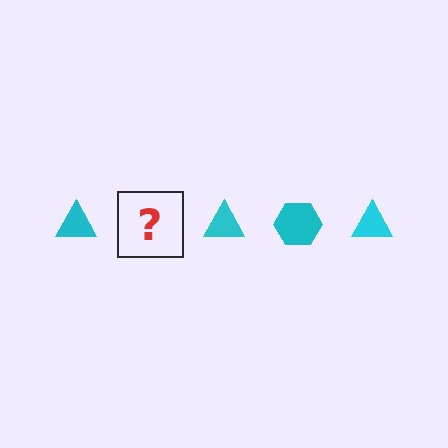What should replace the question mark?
The question mark should be replaced with a cyan hexagon.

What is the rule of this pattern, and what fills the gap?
The rule is that the pattern cycles through triangle, hexagon shapes in cyan. The gap should be filled with a cyan hexagon.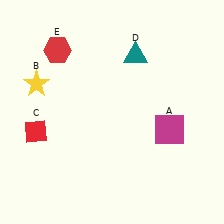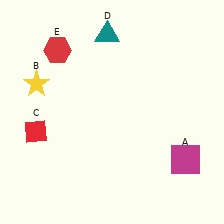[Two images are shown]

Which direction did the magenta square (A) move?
The magenta square (A) moved down.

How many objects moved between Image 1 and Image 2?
2 objects moved between the two images.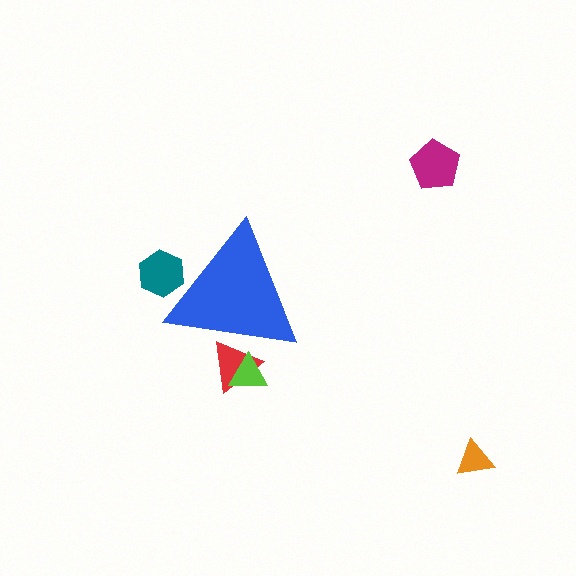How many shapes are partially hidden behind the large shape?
3 shapes are partially hidden.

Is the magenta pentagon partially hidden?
No, the magenta pentagon is fully visible.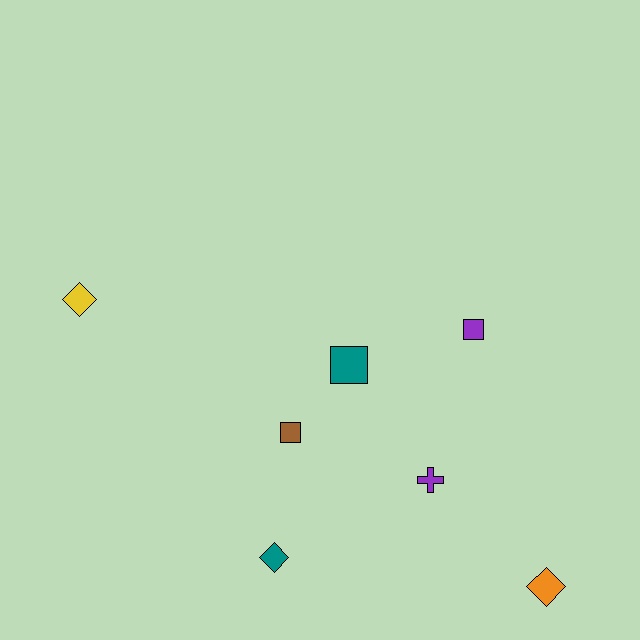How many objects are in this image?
There are 7 objects.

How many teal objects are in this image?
There are 2 teal objects.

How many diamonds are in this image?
There are 3 diamonds.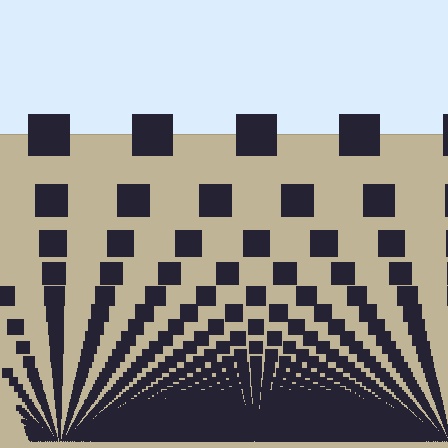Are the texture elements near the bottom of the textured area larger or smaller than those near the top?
Smaller. The gradient is inverted — elements near the bottom are smaller and denser.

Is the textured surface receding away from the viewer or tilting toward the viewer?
The surface appears to tilt toward the viewer. Texture elements get larger and sparser toward the top.